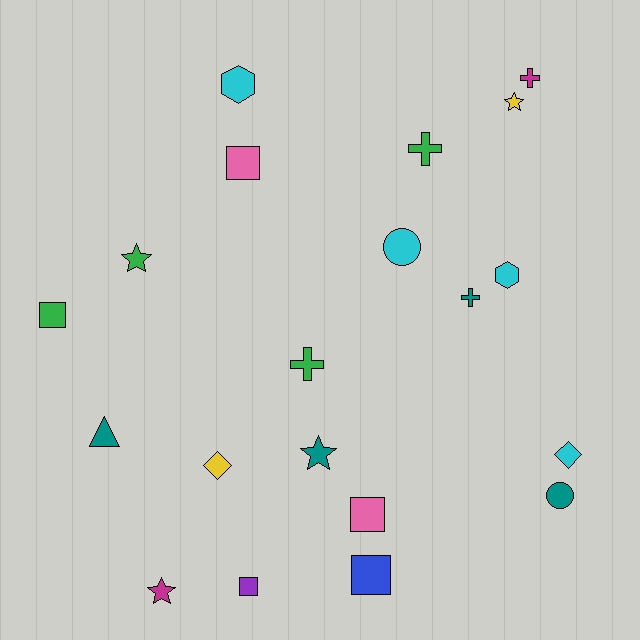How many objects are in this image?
There are 20 objects.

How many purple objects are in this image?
There is 1 purple object.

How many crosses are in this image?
There are 4 crosses.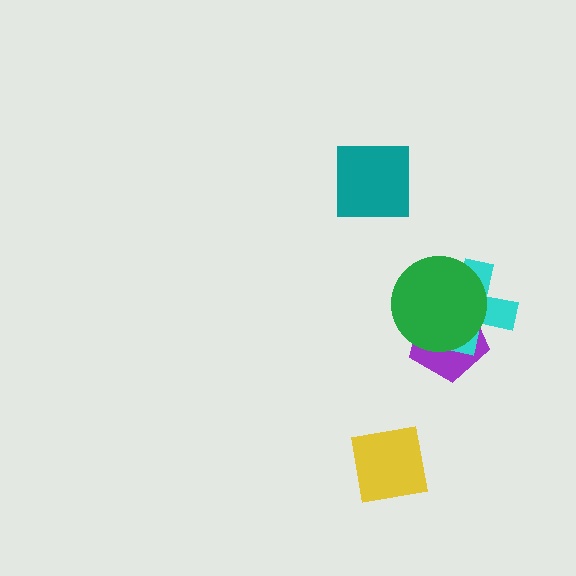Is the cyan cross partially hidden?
Yes, it is partially covered by another shape.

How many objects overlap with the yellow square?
0 objects overlap with the yellow square.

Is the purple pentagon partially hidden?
Yes, it is partially covered by another shape.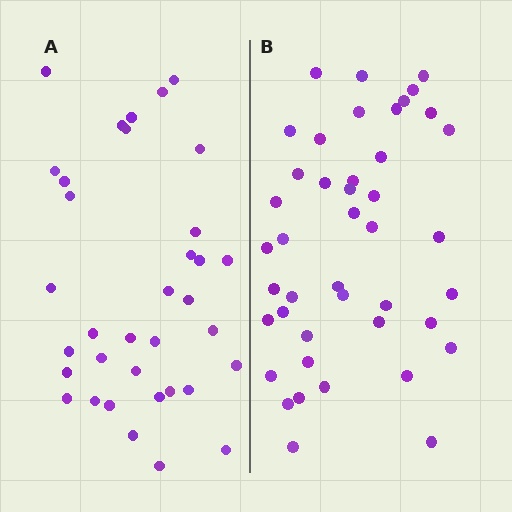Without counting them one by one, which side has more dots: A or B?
Region B (the right region) has more dots.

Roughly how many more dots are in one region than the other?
Region B has roughly 8 or so more dots than region A.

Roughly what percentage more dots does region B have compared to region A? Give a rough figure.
About 25% more.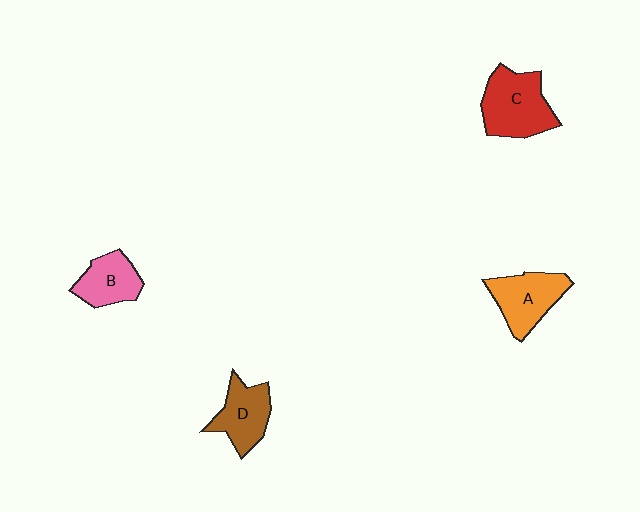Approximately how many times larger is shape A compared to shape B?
Approximately 1.3 times.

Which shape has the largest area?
Shape C (red).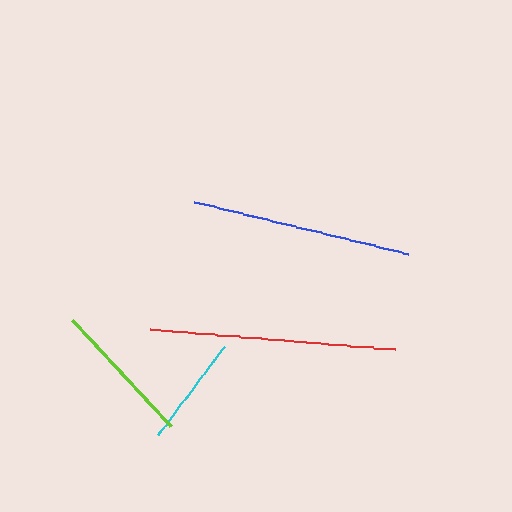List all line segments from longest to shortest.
From longest to shortest: red, blue, lime, cyan.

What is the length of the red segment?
The red segment is approximately 245 pixels long.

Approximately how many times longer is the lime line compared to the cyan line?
The lime line is approximately 1.3 times the length of the cyan line.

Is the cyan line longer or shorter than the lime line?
The lime line is longer than the cyan line.